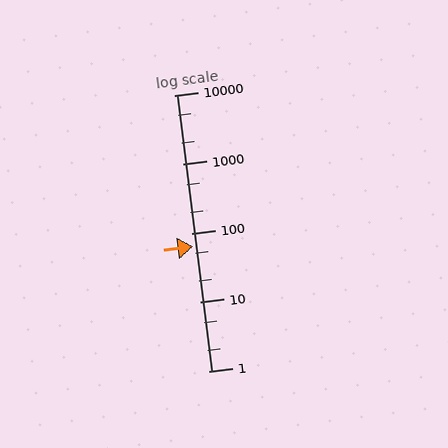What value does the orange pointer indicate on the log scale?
The pointer indicates approximately 64.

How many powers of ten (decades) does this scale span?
The scale spans 4 decades, from 1 to 10000.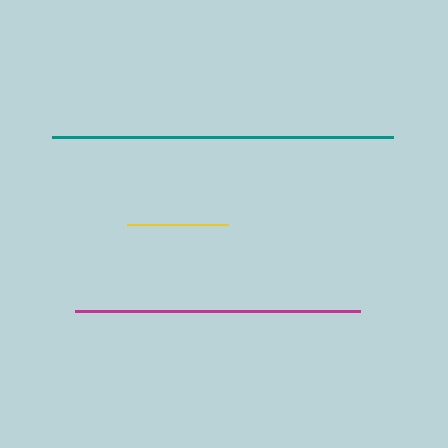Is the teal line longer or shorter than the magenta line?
The teal line is longer than the magenta line.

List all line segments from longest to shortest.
From longest to shortest: teal, magenta, yellow.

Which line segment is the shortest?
The yellow line is the shortest at approximately 102 pixels.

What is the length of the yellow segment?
The yellow segment is approximately 102 pixels long.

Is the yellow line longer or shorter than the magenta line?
The magenta line is longer than the yellow line.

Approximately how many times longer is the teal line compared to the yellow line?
The teal line is approximately 3.4 times the length of the yellow line.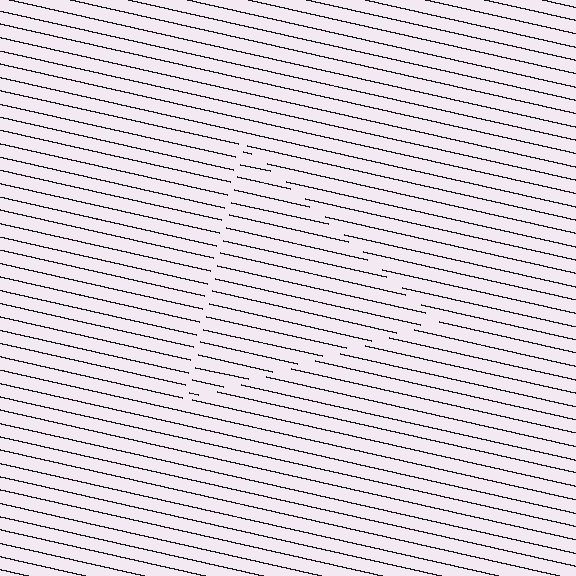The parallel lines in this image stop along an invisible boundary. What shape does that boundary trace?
An illusory triangle. The interior of the shape contains the same grating, shifted by half a period — the contour is defined by the phase discontinuity where line-ends from the inner and outer gratings abut.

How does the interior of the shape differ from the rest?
The interior of the shape contains the same grating, shifted by half a period — the contour is defined by the phase discontinuity where line-ends from the inner and outer gratings abut.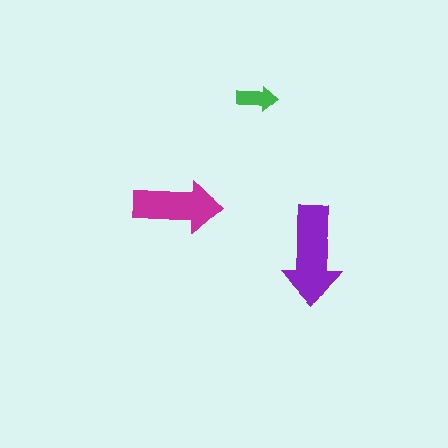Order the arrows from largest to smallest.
the purple one, the magenta one, the green one.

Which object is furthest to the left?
The magenta arrow is leftmost.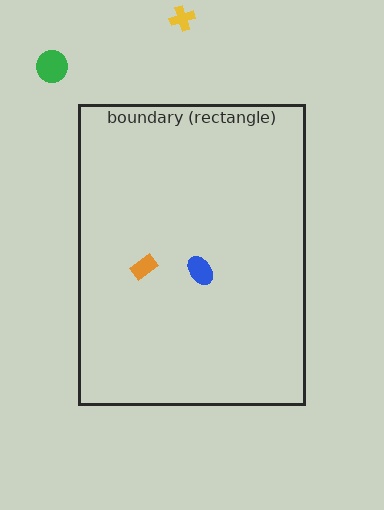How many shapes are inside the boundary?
2 inside, 2 outside.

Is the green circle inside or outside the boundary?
Outside.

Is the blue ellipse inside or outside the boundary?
Inside.